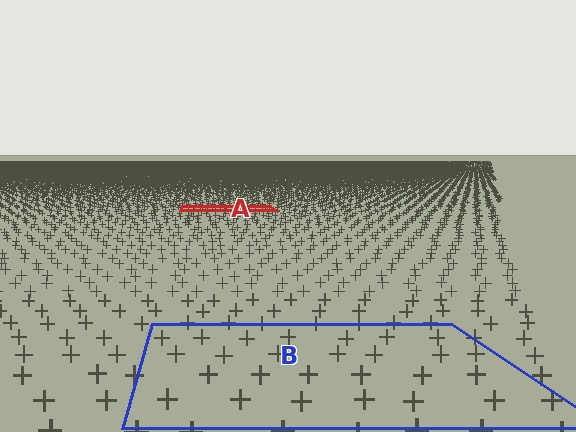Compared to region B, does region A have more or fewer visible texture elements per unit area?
Region A has more texture elements per unit area — they are packed more densely because it is farther away.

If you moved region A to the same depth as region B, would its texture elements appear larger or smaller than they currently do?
They would appear larger. At a closer depth, the same texture elements are projected at a bigger on-screen size.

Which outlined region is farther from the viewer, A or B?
Region A is farther from the viewer — the texture elements inside it appear smaller and more densely packed.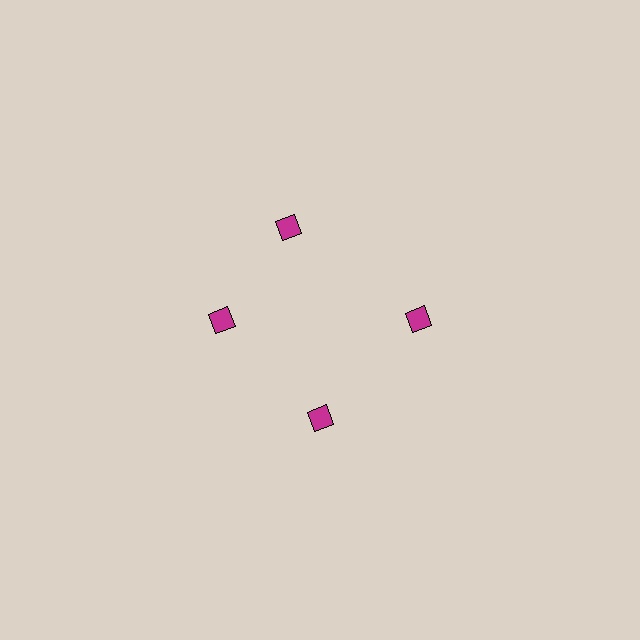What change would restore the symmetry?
The symmetry would be restored by rotating it back into even spacing with its neighbors so that all 4 squares sit at equal angles and equal distance from the center.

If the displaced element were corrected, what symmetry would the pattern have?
It would have 4-fold rotational symmetry — the pattern would map onto itself every 90 degrees.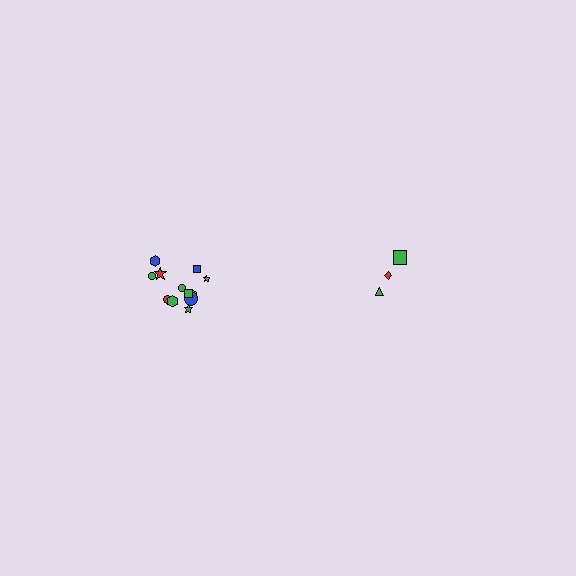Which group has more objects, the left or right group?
The left group.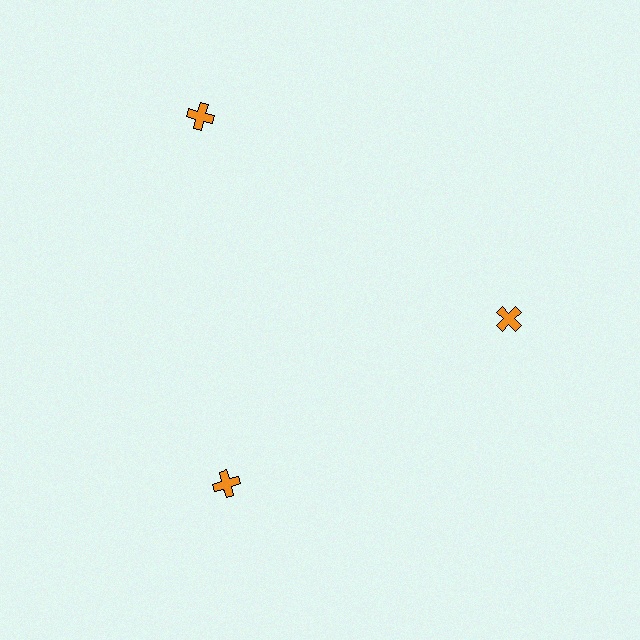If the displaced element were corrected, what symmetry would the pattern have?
It would have 3-fold rotational symmetry — the pattern would map onto itself every 120 degrees.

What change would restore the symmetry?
The symmetry would be restored by moving it inward, back onto the ring so that all 3 crosses sit at equal angles and equal distance from the center.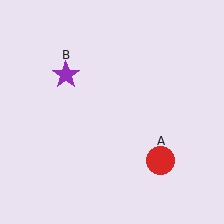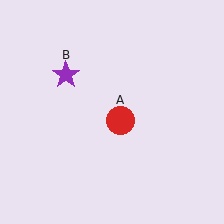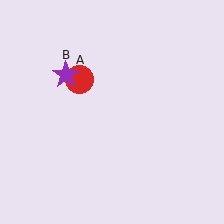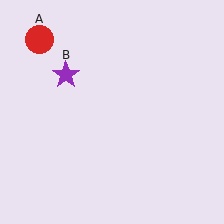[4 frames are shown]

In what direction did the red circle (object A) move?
The red circle (object A) moved up and to the left.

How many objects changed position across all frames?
1 object changed position: red circle (object A).